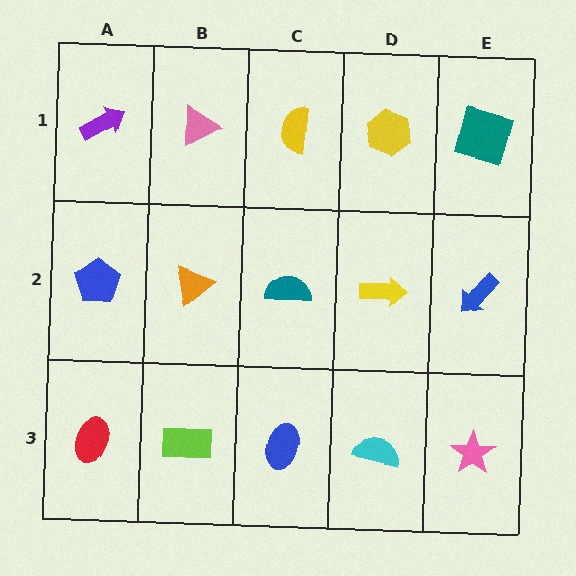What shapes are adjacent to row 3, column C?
A teal semicircle (row 2, column C), a lime rectangle (row 3, column B), a cyan semicircle (row 3, column D).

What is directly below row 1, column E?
A blue arrow.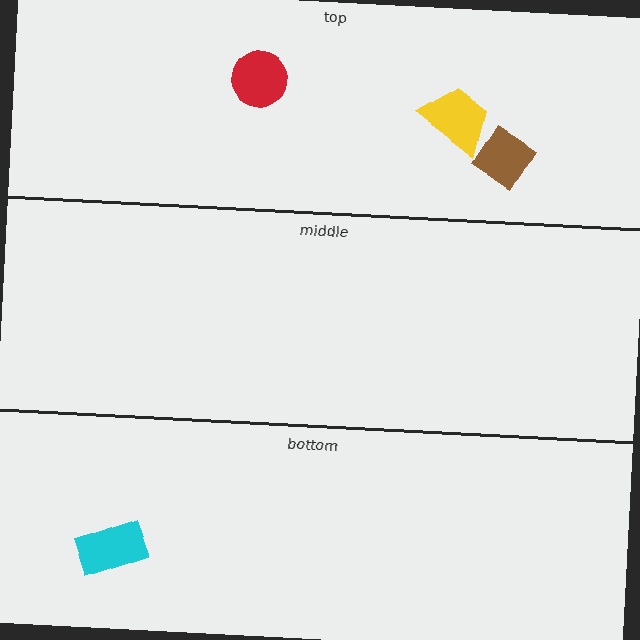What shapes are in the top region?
The red circle, the yellow trapezoid, the brown diamond.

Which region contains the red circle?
The top region.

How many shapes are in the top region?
3.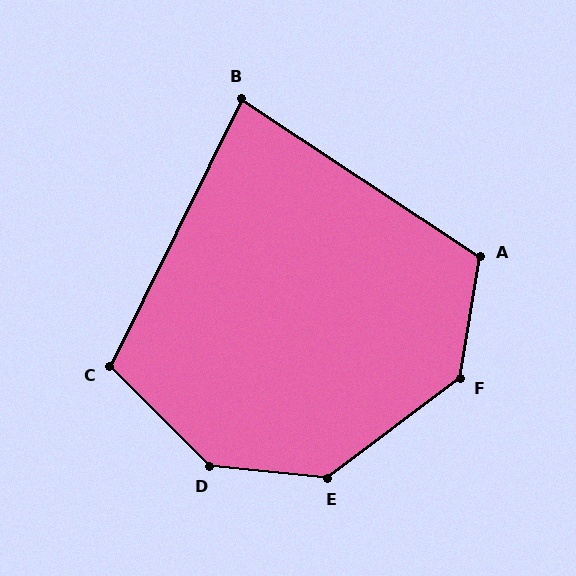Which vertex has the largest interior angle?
D, at approximately 141 degrees.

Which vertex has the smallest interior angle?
B, at approximately 83 degrees.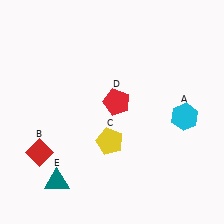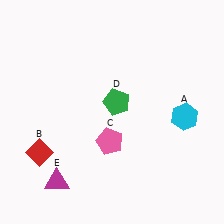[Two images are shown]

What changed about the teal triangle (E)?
In Image 1, E is teal. In Image 2, it changed to magenta.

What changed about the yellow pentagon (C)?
In Image 1, C is yellow. In Image 2, it changed to pink.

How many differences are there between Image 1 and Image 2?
There are 3 differences between the two images.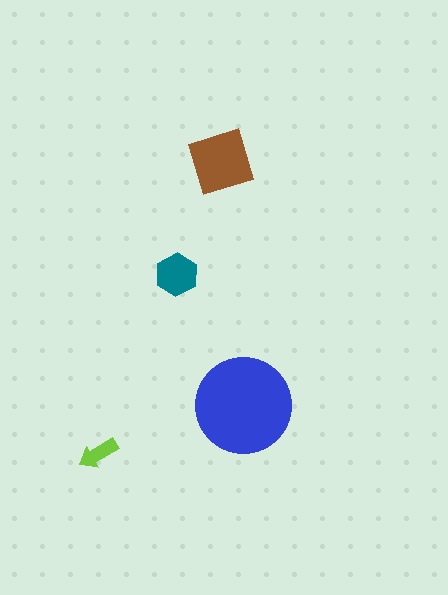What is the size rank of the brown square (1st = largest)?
2nd.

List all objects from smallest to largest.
The lime arrow, the teal hexagon, the brown square, the blue circle.